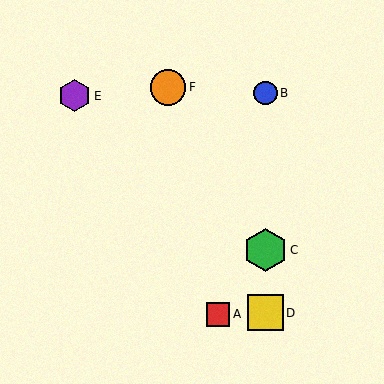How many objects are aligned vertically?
3 objects (B, C, D) are aligned vertically.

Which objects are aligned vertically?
Objects B, C, D are aligned vertically.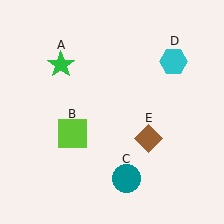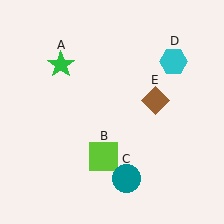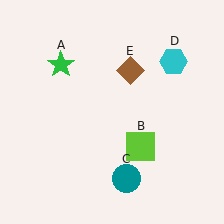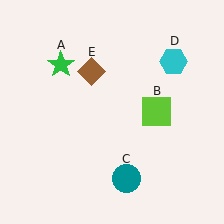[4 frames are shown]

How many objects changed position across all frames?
2 objects changed position: lime square (object B), brown diamond (object E).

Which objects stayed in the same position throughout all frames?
Green star (object A) and teal circle (object C) and cyan hexagon (object D) remained stationary.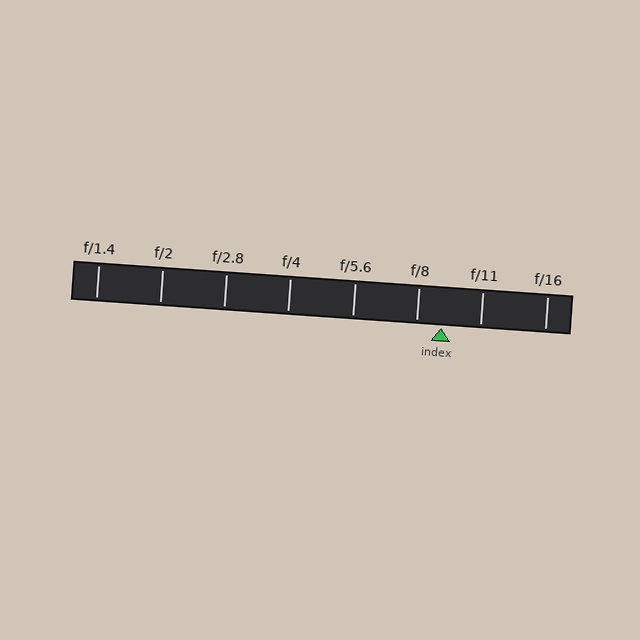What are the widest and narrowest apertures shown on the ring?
The widest aperture shown is f/1.4 and the narrowest is f/16.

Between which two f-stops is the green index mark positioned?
The index mark is between f/8 and f/11.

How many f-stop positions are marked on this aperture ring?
There are 8 f-stop positions marked.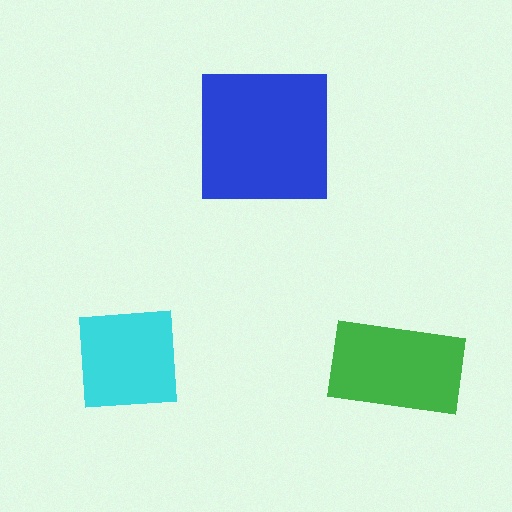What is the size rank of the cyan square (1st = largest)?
3rd.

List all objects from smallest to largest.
The cyan square, the green rectangle, the blue square.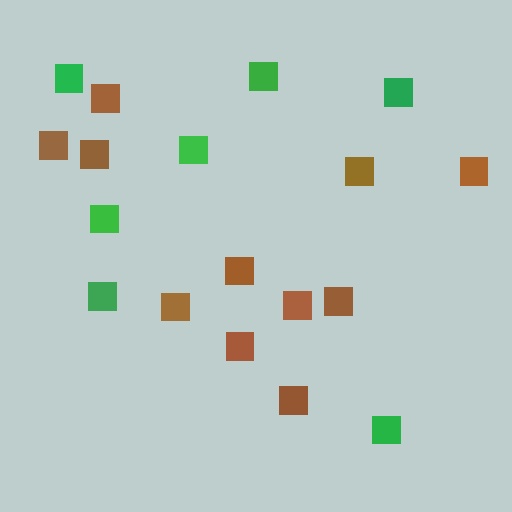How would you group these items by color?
There are 2 groups: one group of brown squares (11) and one group of green squares (7).